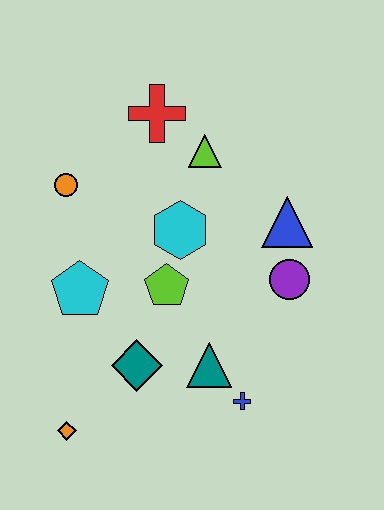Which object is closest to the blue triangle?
The purple circle is closest to the blue triangle.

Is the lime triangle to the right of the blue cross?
No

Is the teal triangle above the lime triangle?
No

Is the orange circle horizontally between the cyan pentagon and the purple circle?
No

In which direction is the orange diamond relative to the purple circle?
The orange diamond is to the left of the purple circle.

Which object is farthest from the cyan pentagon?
The blue triangle is farthest from the cyan pentagon.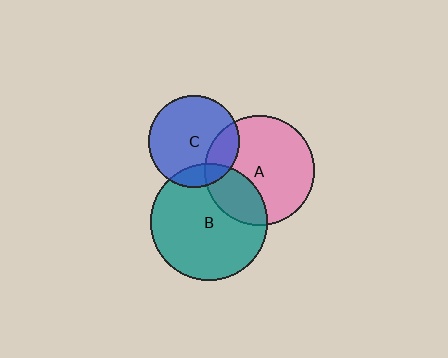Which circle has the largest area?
Circle B (teal).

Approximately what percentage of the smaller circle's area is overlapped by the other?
Approximately 15%.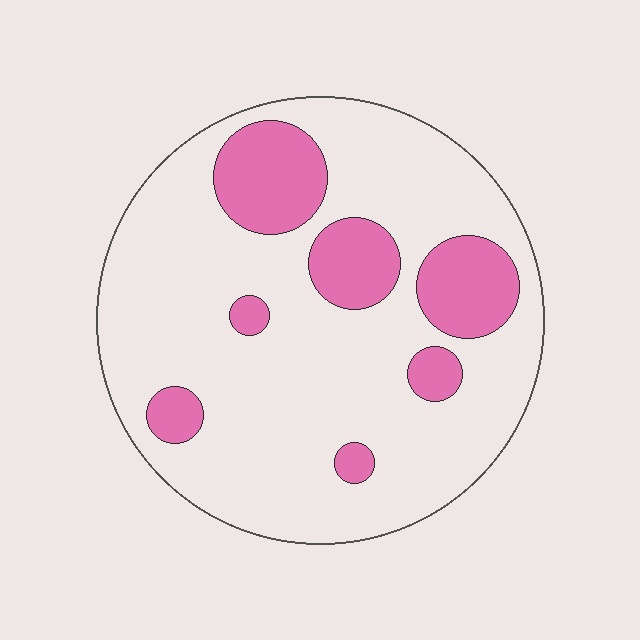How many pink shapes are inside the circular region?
7.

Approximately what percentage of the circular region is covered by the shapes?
Approximately 20%.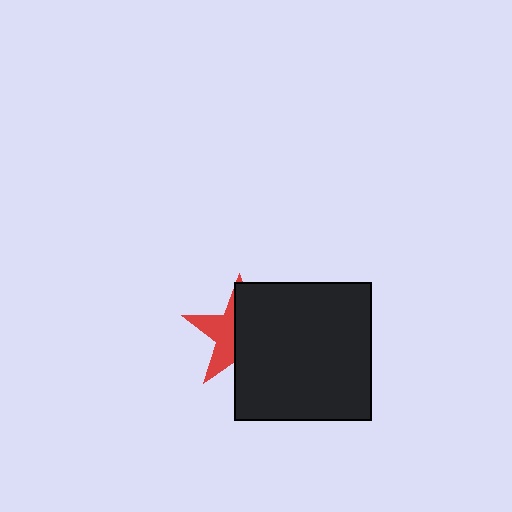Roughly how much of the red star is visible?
A small part of it is visible (roughly 40%).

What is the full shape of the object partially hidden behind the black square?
The partially hidden object is a red star.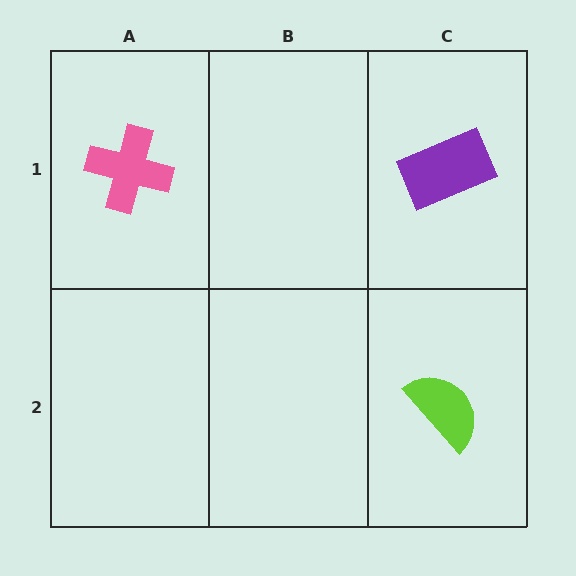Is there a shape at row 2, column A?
No, that cell is empty.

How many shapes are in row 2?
1 shape.